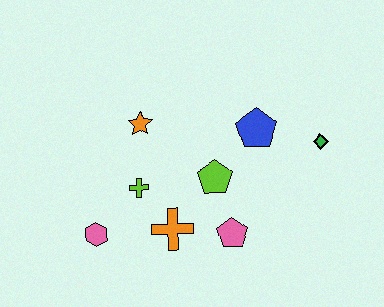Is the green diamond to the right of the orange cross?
Yes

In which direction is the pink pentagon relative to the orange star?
The pink pentagon is below the orange star.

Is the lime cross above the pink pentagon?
Yes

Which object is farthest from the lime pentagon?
The pink hexagon is farthest from the lime pentagon.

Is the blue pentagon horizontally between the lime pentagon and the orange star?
No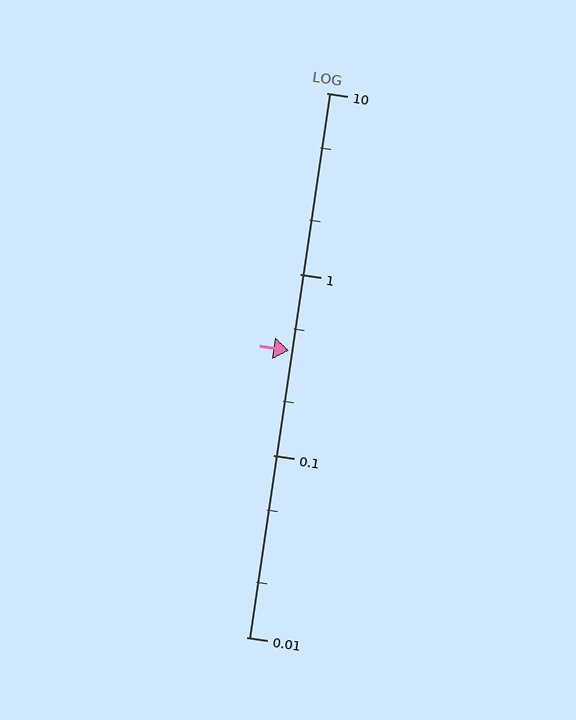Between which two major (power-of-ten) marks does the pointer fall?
The pointer is between 0.1 and 1.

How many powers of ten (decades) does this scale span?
The scale spans 3 decades, from 0.01 to 10.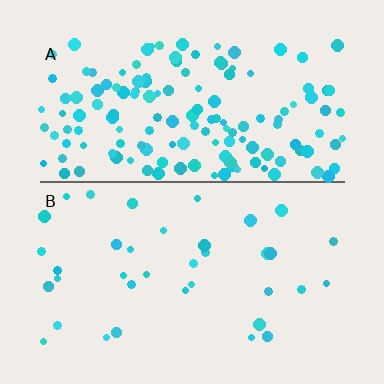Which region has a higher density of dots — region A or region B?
A (the top).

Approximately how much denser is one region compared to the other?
Approximately 3.9× — region A over region B.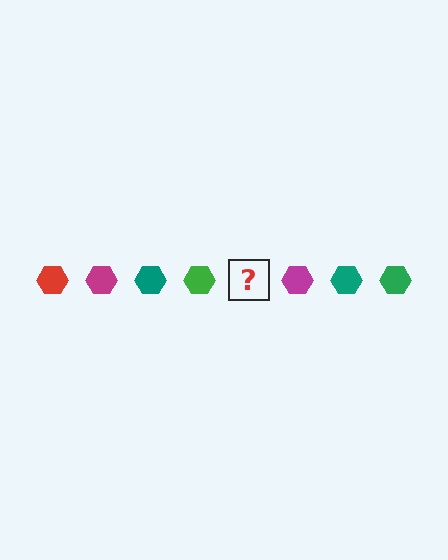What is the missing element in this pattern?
The missing element is a red hexagon.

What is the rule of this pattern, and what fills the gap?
The rule is that the pattern cycles through red, magenta, teal, green hexagons. The gap should be filled with a red hexagon.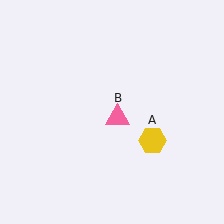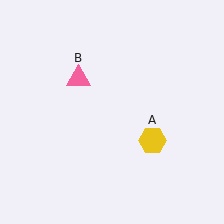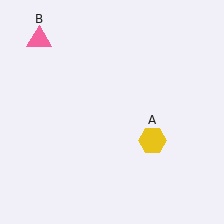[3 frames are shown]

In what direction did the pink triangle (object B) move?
The pink triangle (object B) moved up and to the left.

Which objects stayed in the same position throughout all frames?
Yellow hexagon (object A) remained stationary.